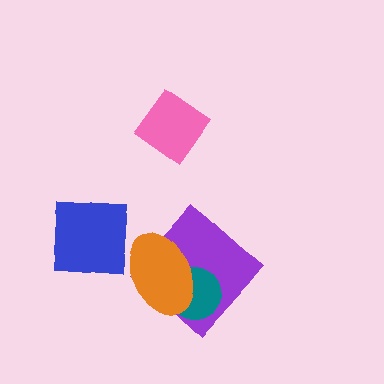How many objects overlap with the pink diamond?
0 objects overlap with the pink diamond.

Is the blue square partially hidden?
No, no other shape covers it.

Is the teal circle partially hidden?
Yes, it is partially covered by another shape.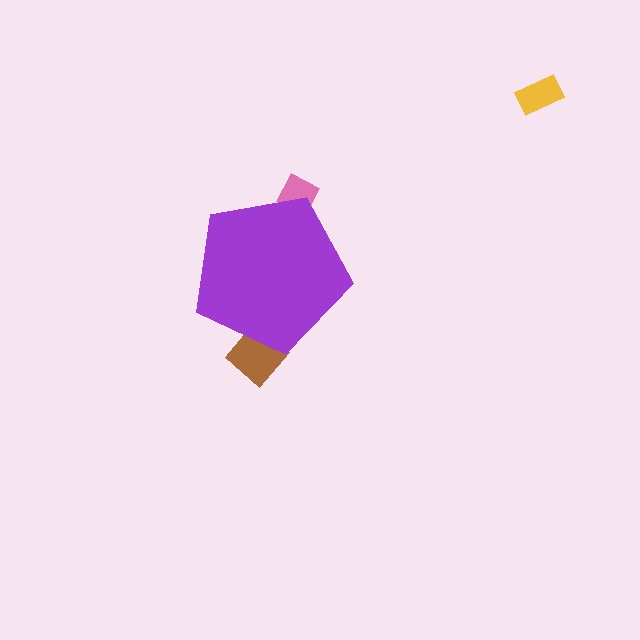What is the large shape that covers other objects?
A purple pentagon.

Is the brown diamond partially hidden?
Yes, the brown diamond is partially hidden behind the purple pentagon.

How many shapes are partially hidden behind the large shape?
2 shapes are partially hidden.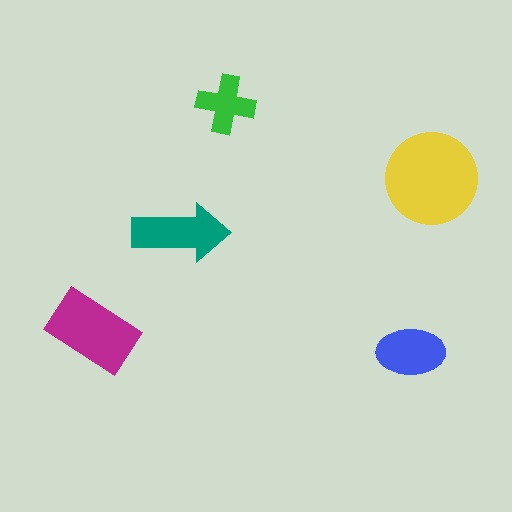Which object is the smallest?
The green cross.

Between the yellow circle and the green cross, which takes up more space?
The yellow circle.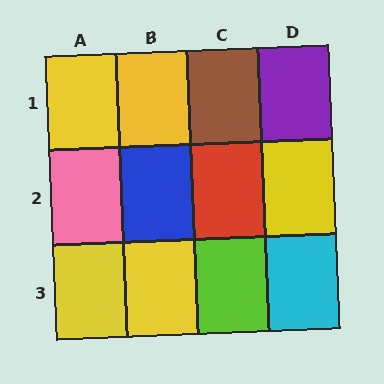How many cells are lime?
1 cell is lime.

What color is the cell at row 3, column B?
Yellow.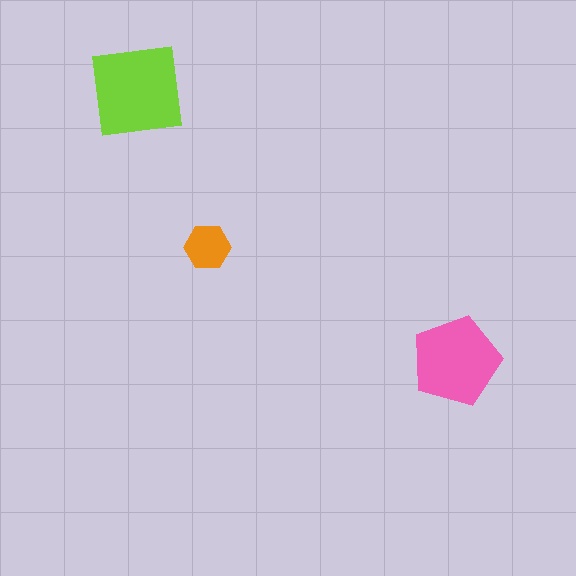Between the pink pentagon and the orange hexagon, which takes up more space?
The pink pentagon.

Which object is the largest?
The lime square.